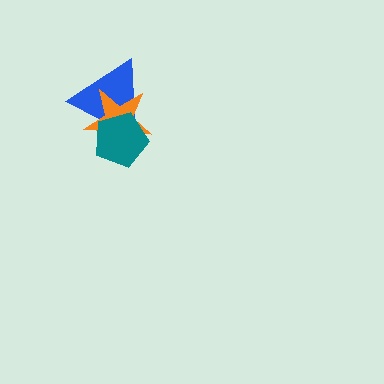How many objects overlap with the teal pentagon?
2 objects overlap with the teal pentagon.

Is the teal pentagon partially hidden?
No, no other shape covers it.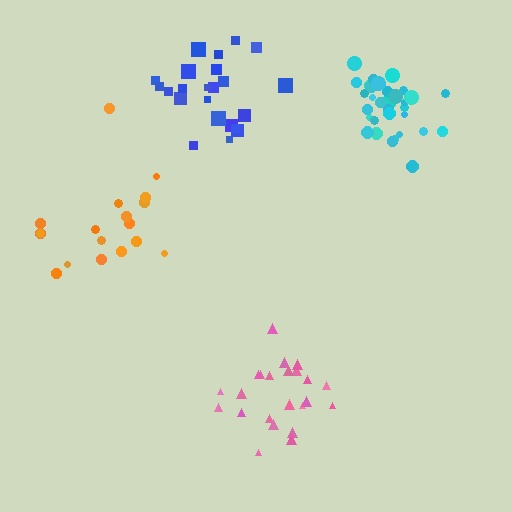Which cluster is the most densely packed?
Cyan.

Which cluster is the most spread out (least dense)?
Orange.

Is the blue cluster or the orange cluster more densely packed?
Blue.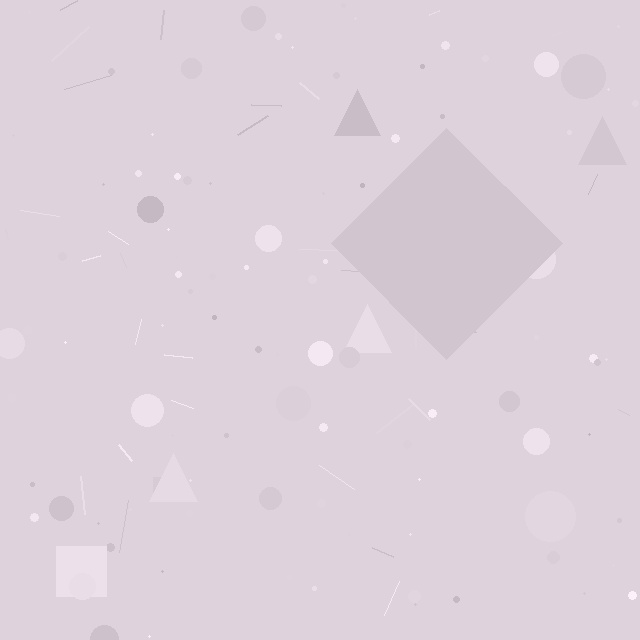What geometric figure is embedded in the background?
A diamond is embedded in the background.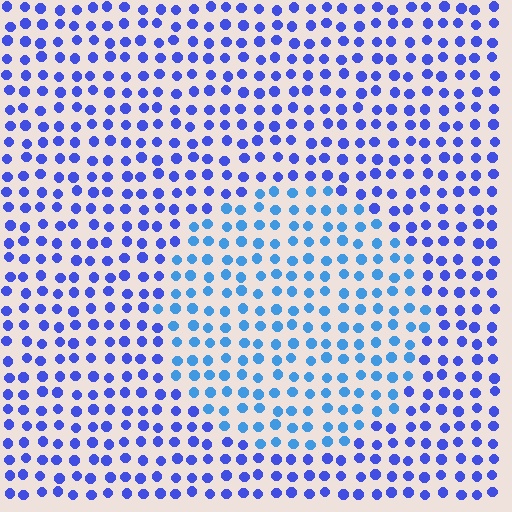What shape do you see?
I see a circle.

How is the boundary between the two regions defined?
The boundary is defined purely by a slight shift in hue (about 28 degrees). Spacing, size, and orientation are identical on both sides.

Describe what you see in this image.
The image is filled with small blue elements in a uniform arrangement. A circle-shaped region is visible where the elements are tinted to a slightly different hue, forming a subtle color boundary.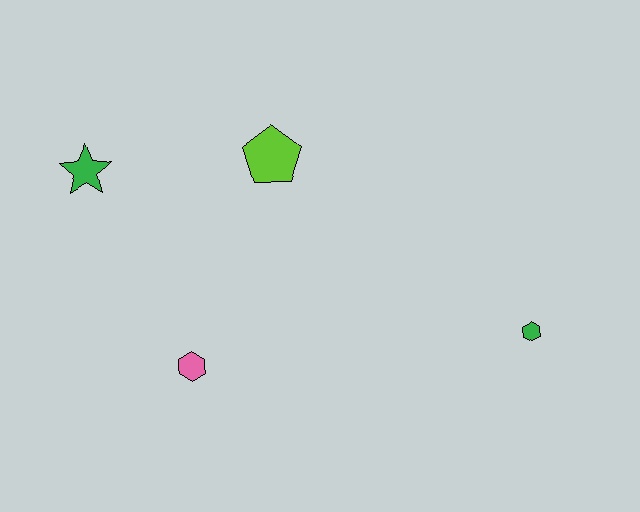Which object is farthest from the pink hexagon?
The green hexagon is farthest from the pink hexagon.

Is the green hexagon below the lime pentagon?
Yes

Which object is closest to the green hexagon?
The lime pentagon is closest to the green hexagon.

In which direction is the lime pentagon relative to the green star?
The lime pentagon is to the right of the green star.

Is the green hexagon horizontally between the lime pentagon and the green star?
No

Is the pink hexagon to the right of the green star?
Yes